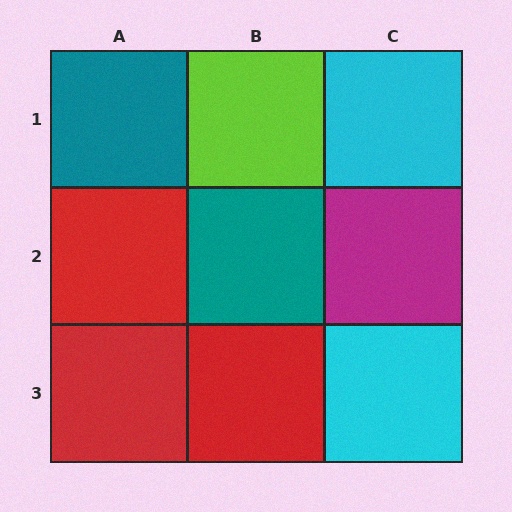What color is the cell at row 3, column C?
Cyan.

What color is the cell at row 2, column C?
Magenta.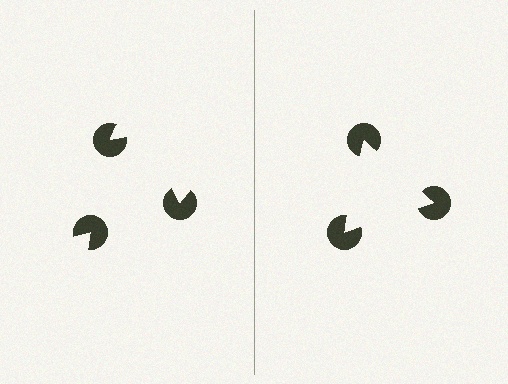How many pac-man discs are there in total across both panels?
6 — 3 on each side.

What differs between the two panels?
The pac-man discs are positioned identically on both sides; only the wedge orientations differ. On the right they align to a triangle; on the left they are misaligned.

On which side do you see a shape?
An illusory triangle appears on the right side. On the left side the wedge cuts are rotated, so no coherent shape forms.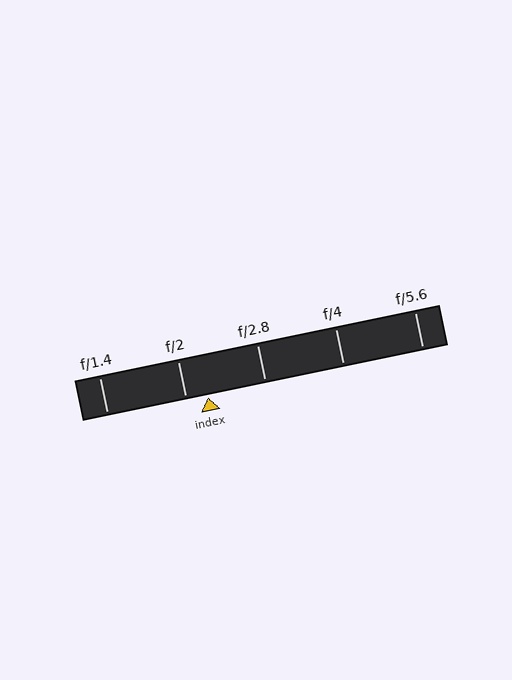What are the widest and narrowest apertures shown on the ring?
The widest aperture shown is f/1.4 and the narrowest is f/5.6.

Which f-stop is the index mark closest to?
The index mark is closest to f/2.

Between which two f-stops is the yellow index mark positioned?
The index mark is between f/2 and f/2.8.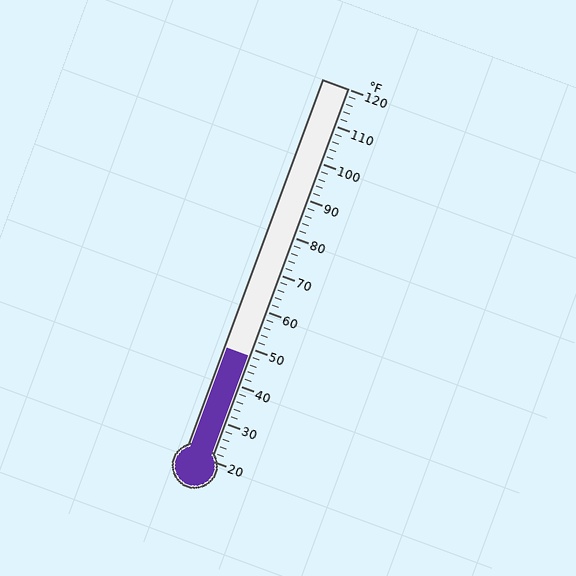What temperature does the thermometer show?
The thermometer shows approximately 48°F.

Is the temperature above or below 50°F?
The temperature is below 50°F.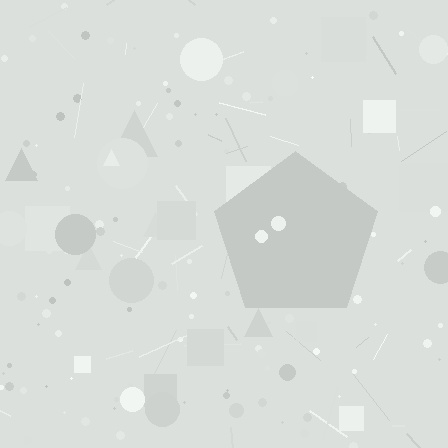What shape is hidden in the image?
A pentagon is hidden in the image.